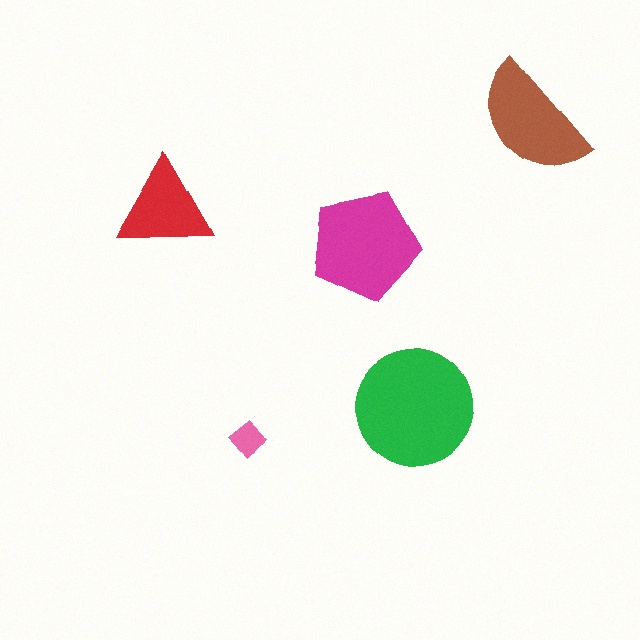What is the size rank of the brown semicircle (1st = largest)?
3rd.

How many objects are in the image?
There are 5 objects in the image.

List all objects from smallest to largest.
The pink diamond, the red triangle, the brown semicircle, the magenta pentagon, the green circle.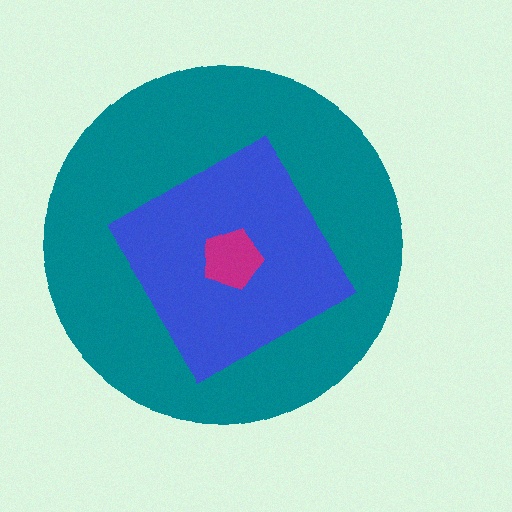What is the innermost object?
The magenta pentagon.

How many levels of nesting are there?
3.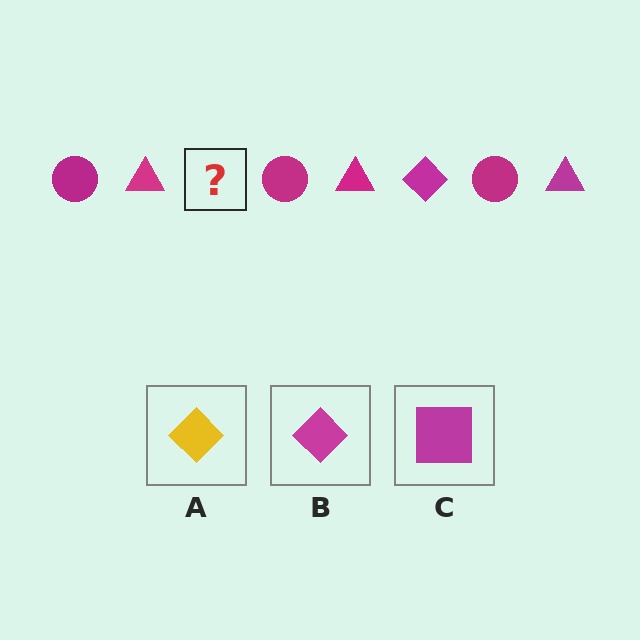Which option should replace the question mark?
Option B.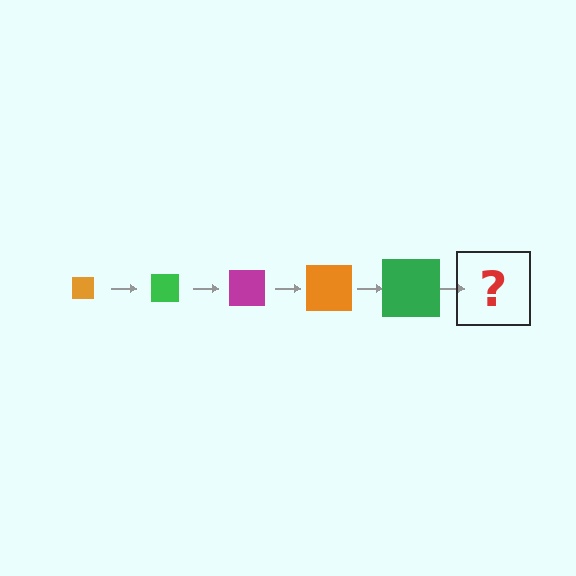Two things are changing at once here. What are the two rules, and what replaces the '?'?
The two rules are that the square grows larger each step and the color cycles through orange, green, and magenta. The '?' should be a magenta square, larger than the previous one.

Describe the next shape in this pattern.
It should be a magenta square, larger than the previous one.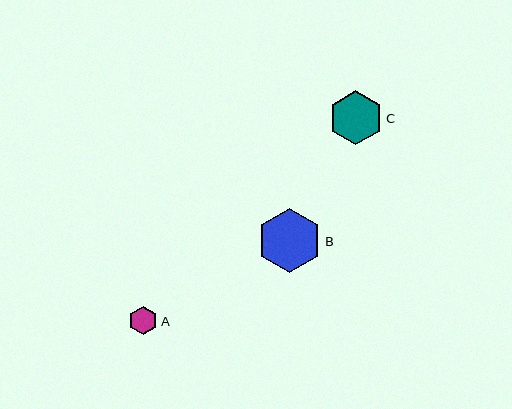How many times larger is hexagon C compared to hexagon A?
Hexagon C is approximately 1.9 times the size of hexagon A.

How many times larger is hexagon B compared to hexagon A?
Hexagon B is approximately 2.3 times the size of hexagon A.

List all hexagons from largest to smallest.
From largest to smallest: B, C, A.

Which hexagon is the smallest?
Hexagon A is the smallest with a size of approximately 29 pixels.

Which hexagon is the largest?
Hexagon B is the largest with a size of approximately 64 pixels.